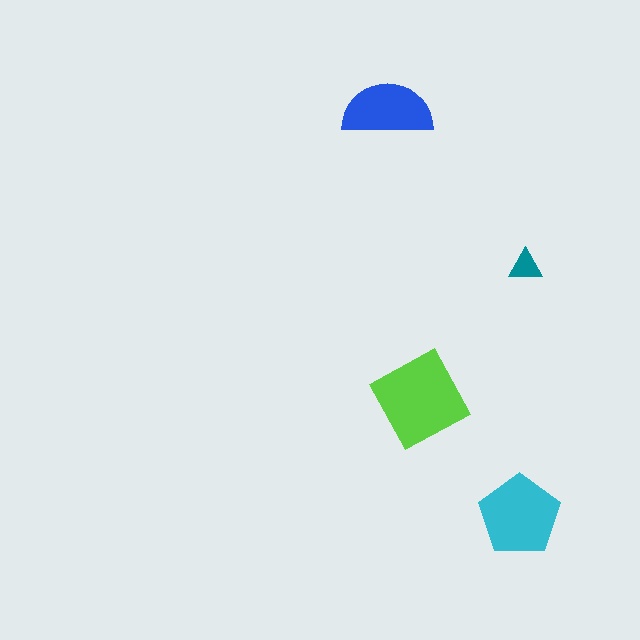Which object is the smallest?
The teal triangle.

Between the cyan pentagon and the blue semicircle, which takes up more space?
The cyan pentagon.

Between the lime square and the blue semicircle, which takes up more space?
The lime square.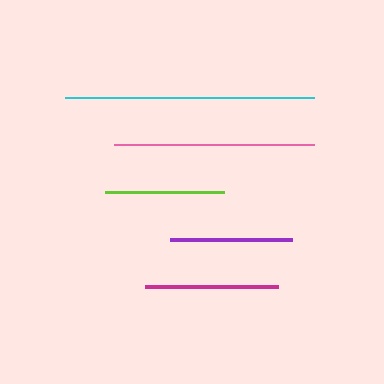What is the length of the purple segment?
The purple segment is approximately 123 pixels long.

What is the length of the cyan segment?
The cyan segment is approximately 250 pixels long.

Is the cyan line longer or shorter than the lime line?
The cyan line is longer than the lime line.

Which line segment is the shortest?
The lime line is the shortest at approximately 119 pixels.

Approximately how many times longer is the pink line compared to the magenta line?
The pink line is approximately 1.5 times the length of the magenta line.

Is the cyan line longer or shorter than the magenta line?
The cyan line is longer than the magenta line.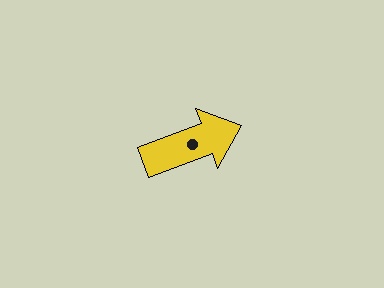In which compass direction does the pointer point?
East.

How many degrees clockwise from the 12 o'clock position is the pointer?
Approximately 69 degrees.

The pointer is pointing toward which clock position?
Roughly 2 o'clock.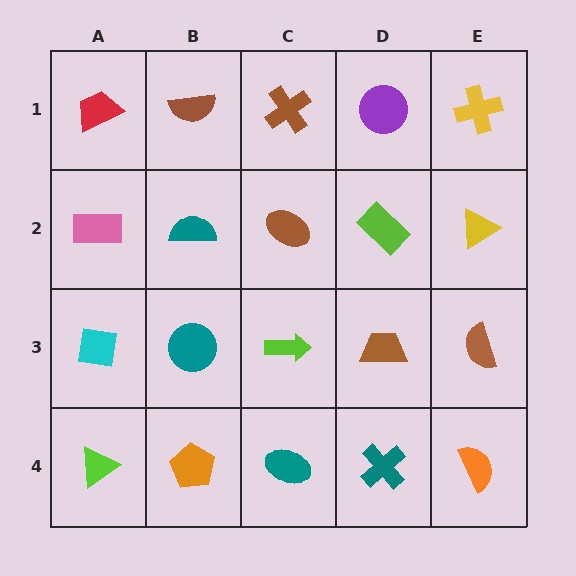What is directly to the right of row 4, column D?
An orange semicircle.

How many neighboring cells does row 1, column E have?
2.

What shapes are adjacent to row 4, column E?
A brown semicircle (row 3, column E), a teal cross (row 4, column D).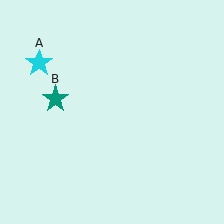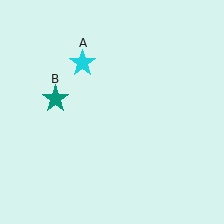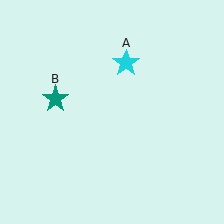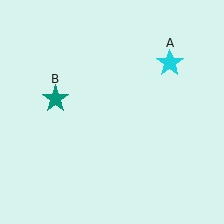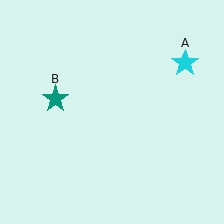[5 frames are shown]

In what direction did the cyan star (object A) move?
The cyan star (object A) moved right.